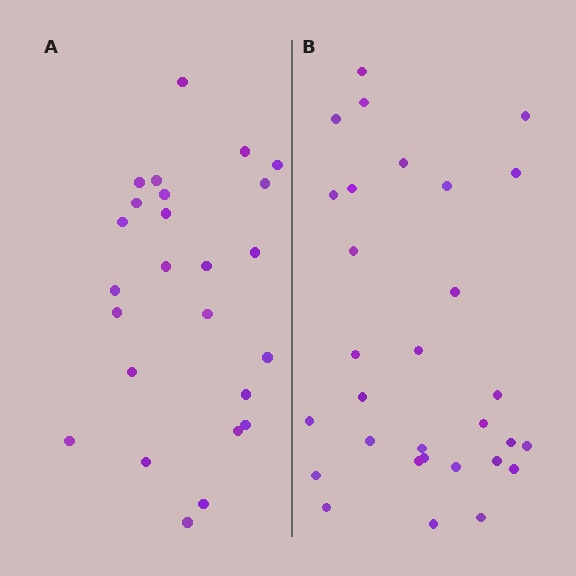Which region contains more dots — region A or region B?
Region B (the right region) has more dots.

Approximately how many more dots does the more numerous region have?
Region B has about 5 more dots than region A.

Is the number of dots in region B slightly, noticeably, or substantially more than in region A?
Region B has only slightly more — the two regions are fairly close. The ratio is roughly 1.2 to 1.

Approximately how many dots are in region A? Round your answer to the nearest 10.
About 20 dots. (The exact count is 25, which rounds to 20.)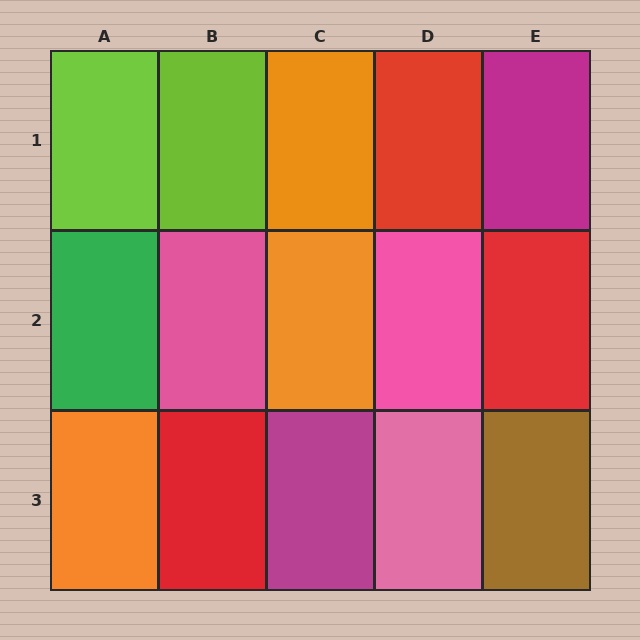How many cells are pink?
3 cells are pink.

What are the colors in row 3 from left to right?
Orange, red, magenta, pink, brown.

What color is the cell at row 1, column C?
Orange.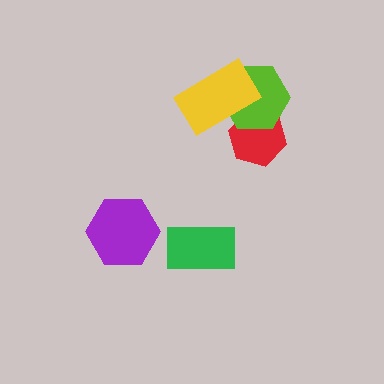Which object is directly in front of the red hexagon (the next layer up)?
The lime hexagon is directly in front of the red hexagon.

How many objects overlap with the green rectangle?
0 objects overlap with the green rectangle.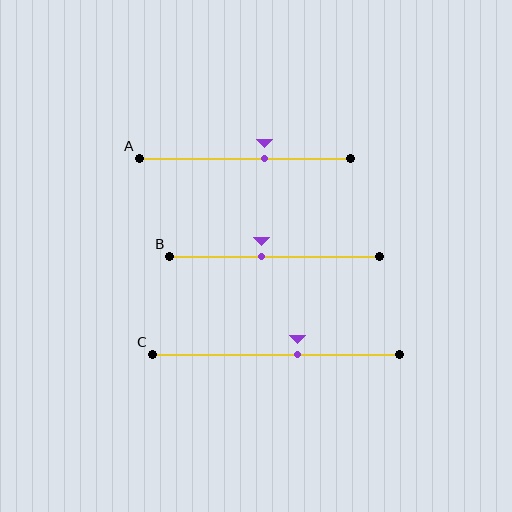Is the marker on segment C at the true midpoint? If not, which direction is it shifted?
No, the marker on segment C is shifted to the right by about 9% of the segment length.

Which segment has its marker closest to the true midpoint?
Segment B has its marker closest to the true midpoint.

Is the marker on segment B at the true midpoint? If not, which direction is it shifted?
No, the marker on segment B is shifted to the left by about 6% of the segment length.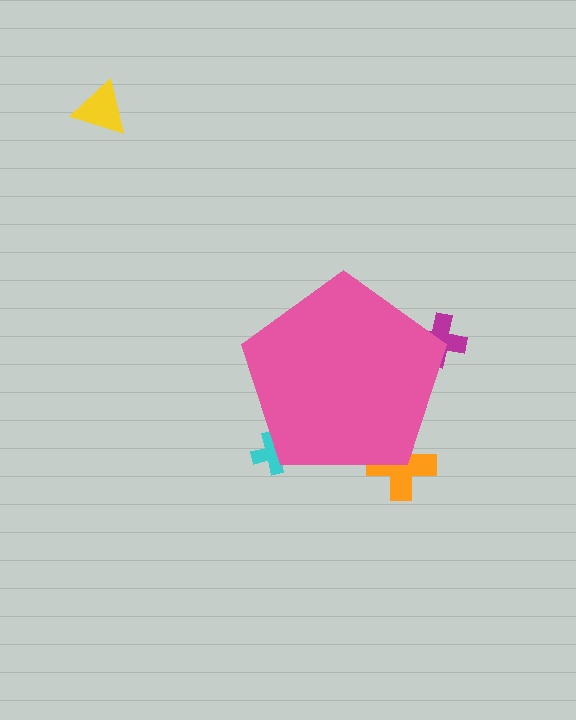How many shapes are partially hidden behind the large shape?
3 shapes are partially hidden.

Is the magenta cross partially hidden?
Yes, the magenta cross is partially hidden behind the pink pentagon.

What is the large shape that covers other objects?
A pink pentagon.